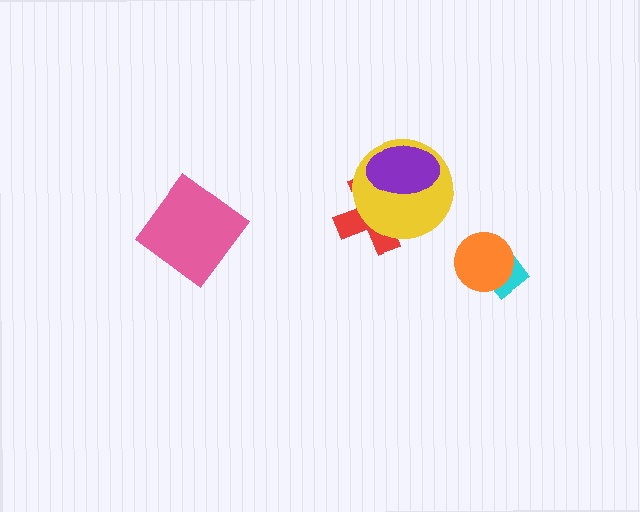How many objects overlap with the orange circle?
1 object overlaps with the orange circle.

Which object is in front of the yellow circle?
The purple ellipse is in front of the yellow circle.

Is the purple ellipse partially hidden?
No, no other shape covers it.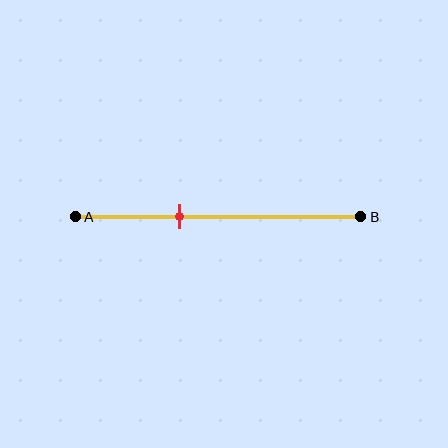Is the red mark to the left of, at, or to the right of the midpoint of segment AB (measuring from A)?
The red mark is to the left of the midpoint of segment AB.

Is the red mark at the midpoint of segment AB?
No, the mark is at about 35% from A, not at the 50% midpoint.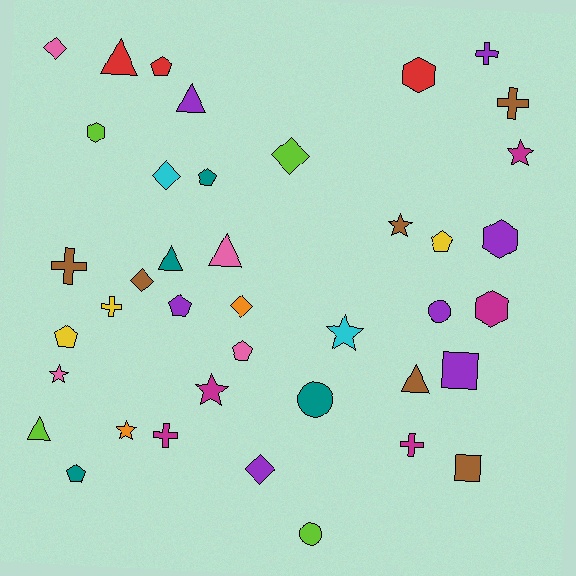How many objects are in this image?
There are 40 objects.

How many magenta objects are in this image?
There are 5 magenta objects.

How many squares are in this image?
There are 2 squares.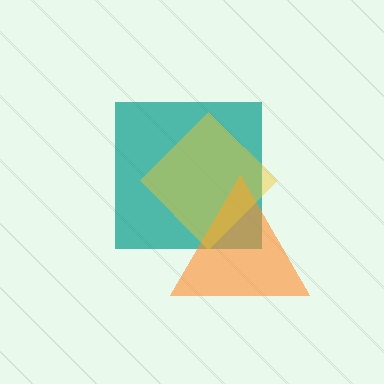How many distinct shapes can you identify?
There are 3 distinct shapes: a teal square, an orange triangle, a yellow diamond.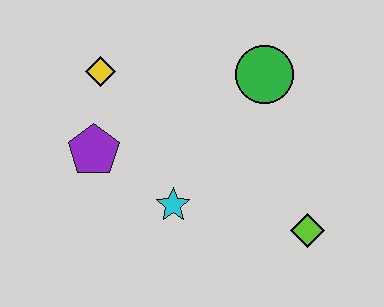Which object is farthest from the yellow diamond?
The lime diamond is farthest from the yellow diamond.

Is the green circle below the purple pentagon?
No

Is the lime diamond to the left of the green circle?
No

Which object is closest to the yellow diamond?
The purple pentagon is closest to the yellow diamond.